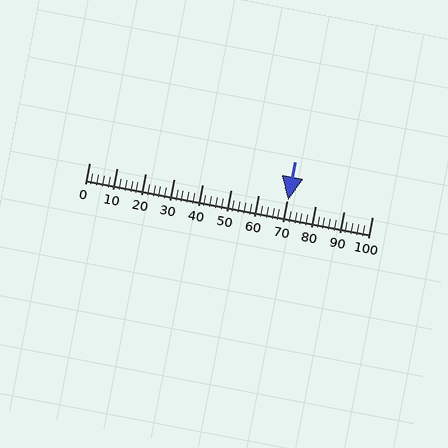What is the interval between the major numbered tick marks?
The major tick marks are spaced 10 units apart.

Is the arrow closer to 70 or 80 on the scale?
The arrow is closer to 70.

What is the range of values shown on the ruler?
The ruler shows values from 0 to 100.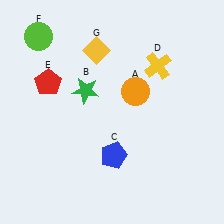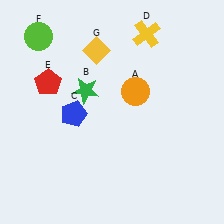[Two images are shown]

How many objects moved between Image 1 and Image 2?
2 objects moved between the two images.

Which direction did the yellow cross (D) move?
The yellow cross (D) moved up.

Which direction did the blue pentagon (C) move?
The blue pentagon (C) moved up.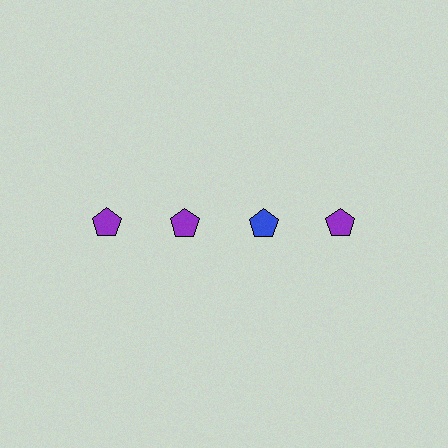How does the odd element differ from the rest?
It has a different color: blue instead of purple.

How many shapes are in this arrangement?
There are 4 shapes arranged in a grid pattern.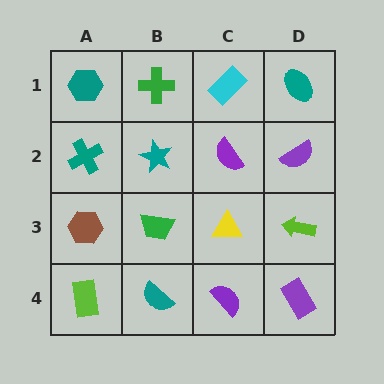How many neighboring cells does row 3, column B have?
4.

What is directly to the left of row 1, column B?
A teal hexagon.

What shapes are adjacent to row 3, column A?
A teal cross (row 2, column A), a lime rectangle (row 4, column A), a green trapezoid (row 3, column B).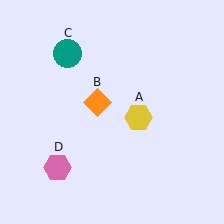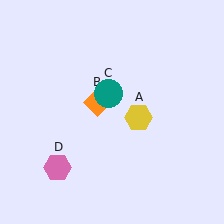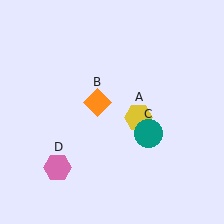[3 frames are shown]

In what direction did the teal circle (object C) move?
The teal circle (object C) moved down and to the right.